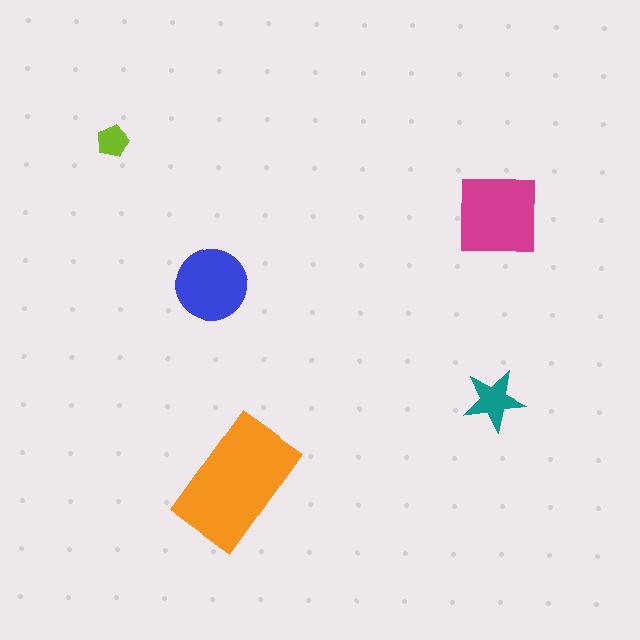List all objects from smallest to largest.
The lime pentagon, the teal star, the blue circle, the magenta square, the orange rectangle.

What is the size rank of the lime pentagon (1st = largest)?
5th.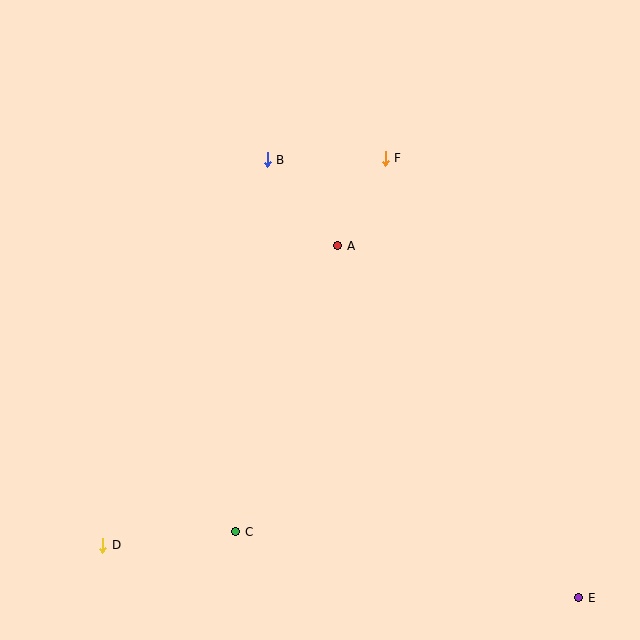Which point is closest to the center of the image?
Point A at (338, 246) is closest to the center.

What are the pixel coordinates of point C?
Point C is at (235, 532).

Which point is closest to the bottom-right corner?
Point E is closest to the bottom-right corner.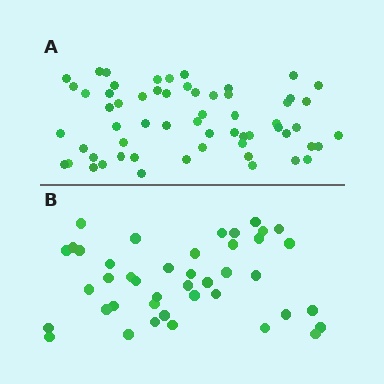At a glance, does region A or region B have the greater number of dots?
Region A (the top region) has more dots.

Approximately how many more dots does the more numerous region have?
Region A has approximately 20 more dots than region B.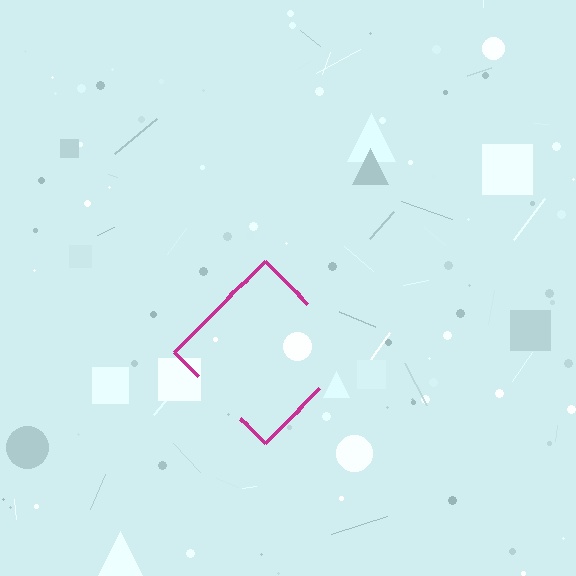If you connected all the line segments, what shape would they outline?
They would outline a diamond.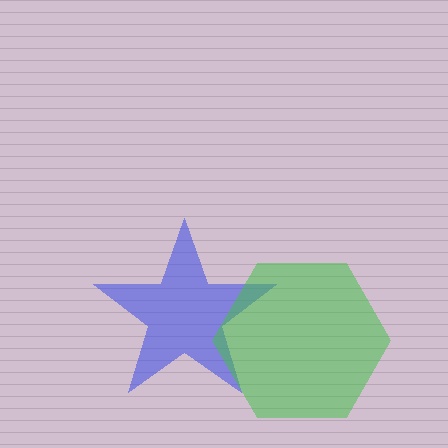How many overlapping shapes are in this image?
There are 2 overlapping shapes in the image.